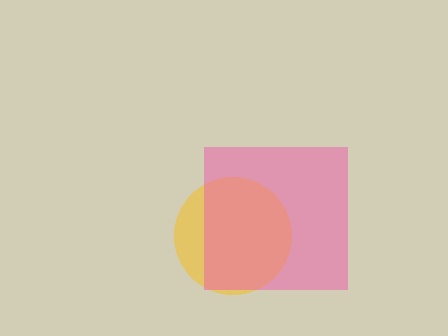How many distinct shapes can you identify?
There are 2 distinct shapes: a yellow circle, a pink square.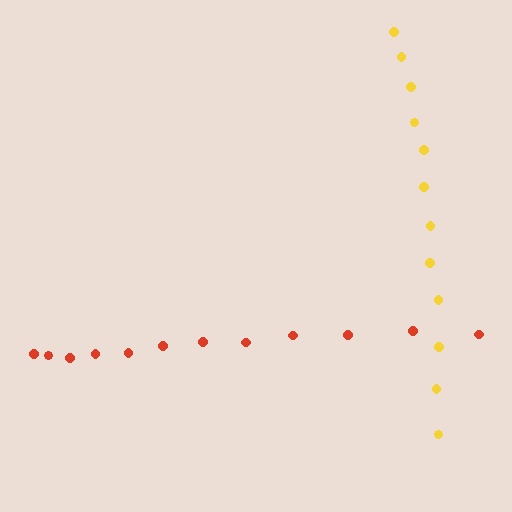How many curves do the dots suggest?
There are 2 distinct paths.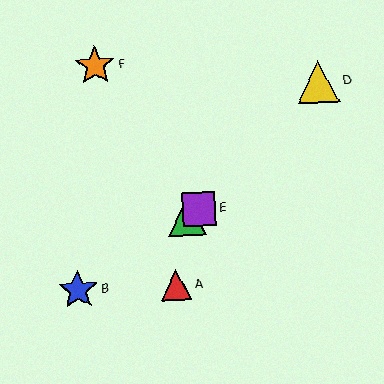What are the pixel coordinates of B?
Object B is at (78, 290).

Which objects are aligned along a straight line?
Objects B, C, E are aligned along a straight line.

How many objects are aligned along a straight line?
3 objects (B, C, E) are aligned along a straight line.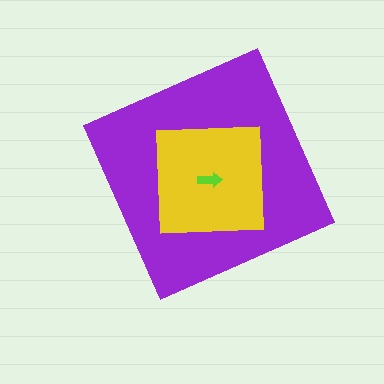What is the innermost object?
The lime arrow.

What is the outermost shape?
The purple diamond.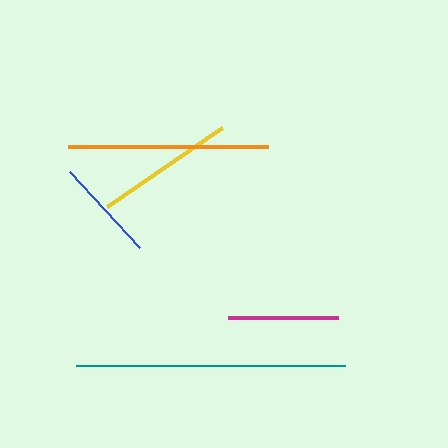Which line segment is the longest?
The teal line is the longest at approximately 269 pixels.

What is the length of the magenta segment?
The magenta segment is approximately 110 pixels long.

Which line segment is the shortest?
The blue line is the shortest at approximately 103 pixels.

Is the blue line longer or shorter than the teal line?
The teal line is longer than the blue line.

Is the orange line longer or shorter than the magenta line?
The orange line is longer than the magenta line.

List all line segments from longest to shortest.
From longest to shortest: teal, orange, yellow, magenta, blue.